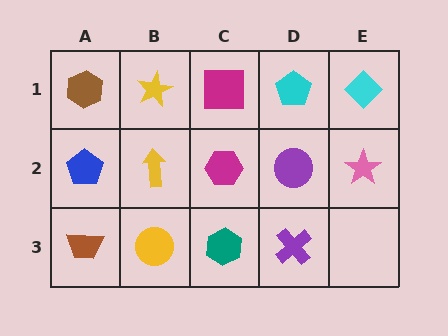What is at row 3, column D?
A purple cross.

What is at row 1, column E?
A cyan diamond.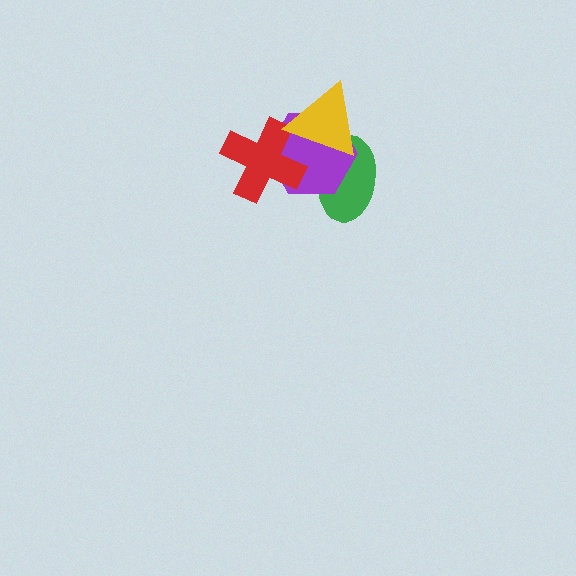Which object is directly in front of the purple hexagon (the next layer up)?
The red cross is directly in front of the purple hexagon.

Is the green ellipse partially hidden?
Yes, it is partially covered by another shape.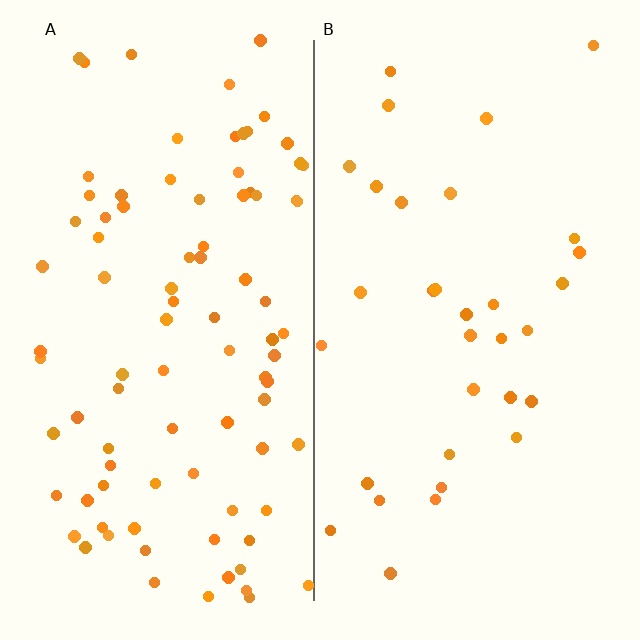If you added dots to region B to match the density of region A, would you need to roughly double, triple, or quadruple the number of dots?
Approximately triple.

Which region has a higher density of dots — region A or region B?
A (the left).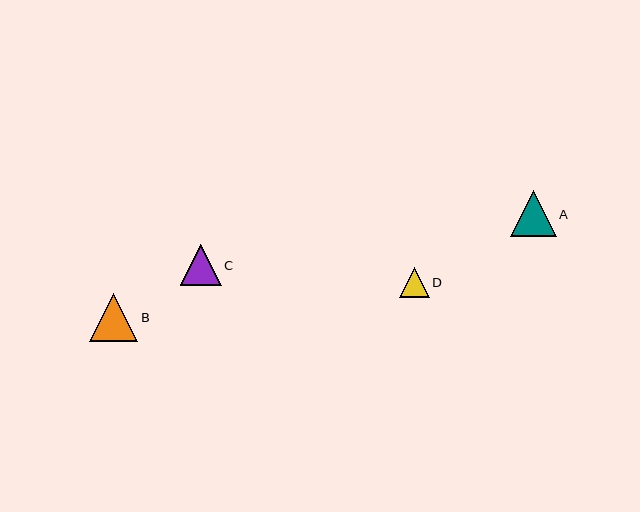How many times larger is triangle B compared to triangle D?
Triangle B is approximately 1.6 times the size of triangle D.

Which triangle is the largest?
Triangle B is the largest with a size of approximately 48 pixels.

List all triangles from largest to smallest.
From largest to smallest: B, A, C, D.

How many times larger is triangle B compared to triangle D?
Triangle B is approximately 1.6 times the size of triangle D.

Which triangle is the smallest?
Triangle D is the smallest with a size of approximately 30 pixels.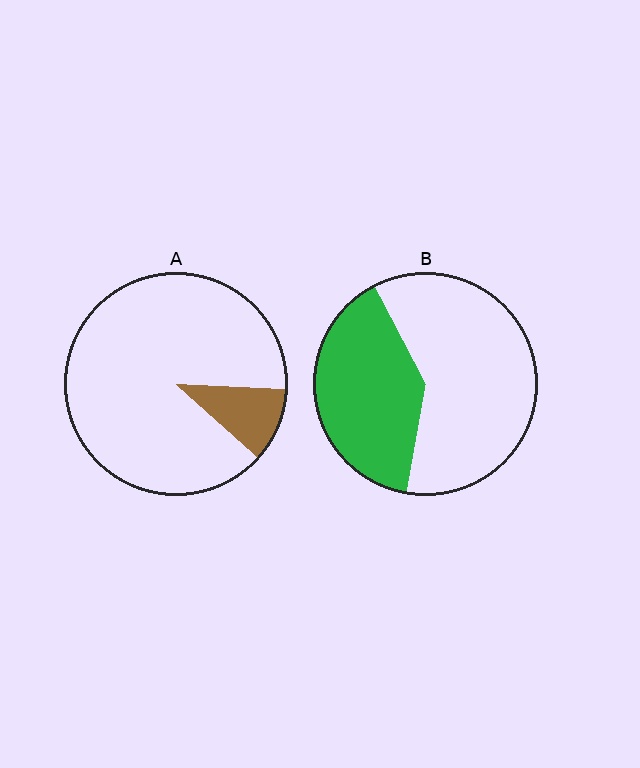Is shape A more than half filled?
No.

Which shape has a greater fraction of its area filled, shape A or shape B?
Shape B.